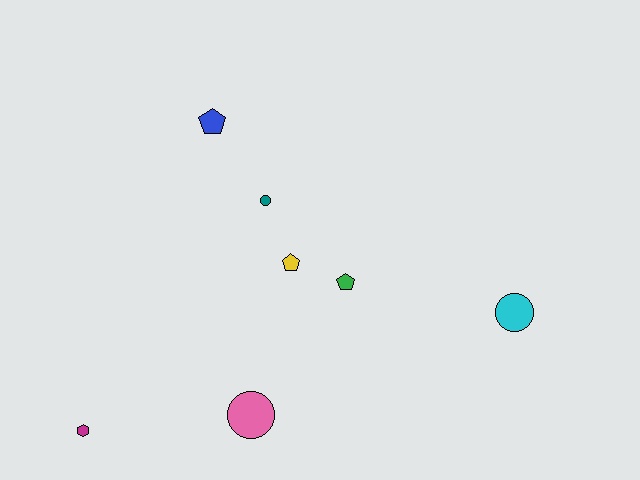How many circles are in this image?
There are 3 circles.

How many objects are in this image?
There are 7 objects.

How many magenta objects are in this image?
There is 1 magenta object.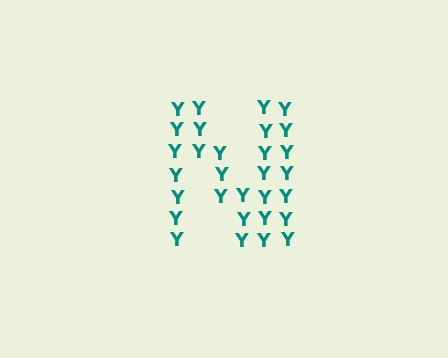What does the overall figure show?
The overall figure shows the letter N.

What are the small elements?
The small elements are letter Y's.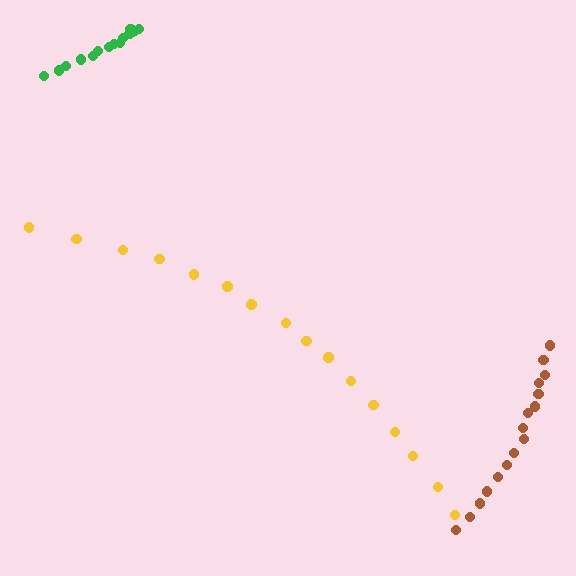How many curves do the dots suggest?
There are 3 distinct paths.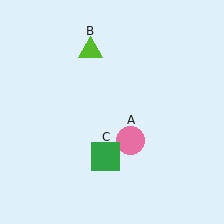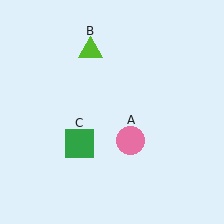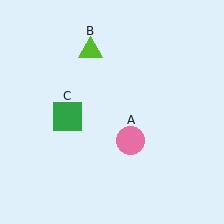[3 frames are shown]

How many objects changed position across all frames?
1 object changed position: green square (object C).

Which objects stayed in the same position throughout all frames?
Pink circle (object A) and lime triangle (object B) remained stationary.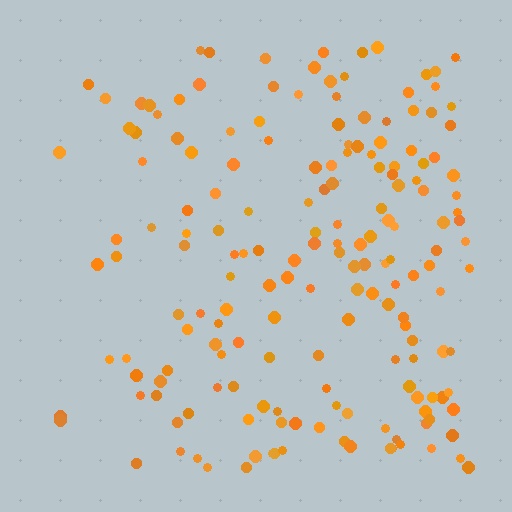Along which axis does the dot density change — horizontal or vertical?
Horizontal.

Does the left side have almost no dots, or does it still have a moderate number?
Still a moderate number, just noticeably fewer than the right.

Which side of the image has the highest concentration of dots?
The right.